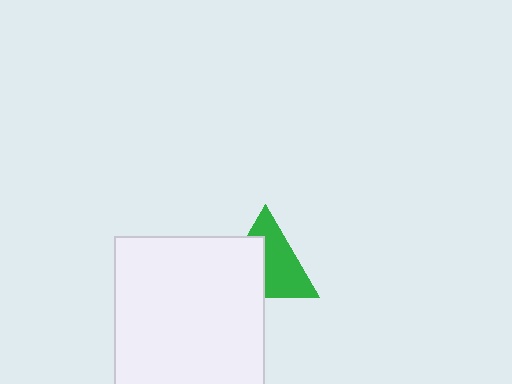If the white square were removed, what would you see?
You would see the complete green triangle.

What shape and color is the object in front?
The object in front is a white square.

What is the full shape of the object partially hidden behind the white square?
The partially hidden object is a green triangle.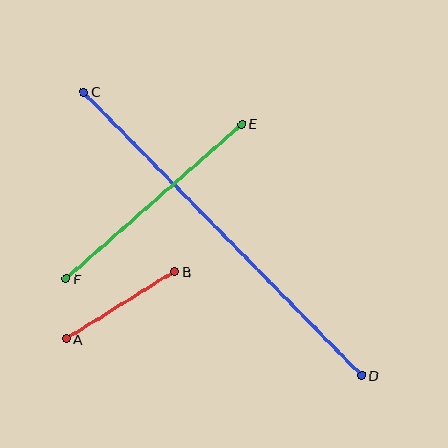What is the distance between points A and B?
The distance is approximately 128 pixels.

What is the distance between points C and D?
The distance is approximately 397 pixels.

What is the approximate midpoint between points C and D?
The midpoint is at approximately (222, 234) pixels.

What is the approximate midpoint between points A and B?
The midpoint is at approximately (120, 305) pixels.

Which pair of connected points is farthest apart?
Points C and D are farthest apart.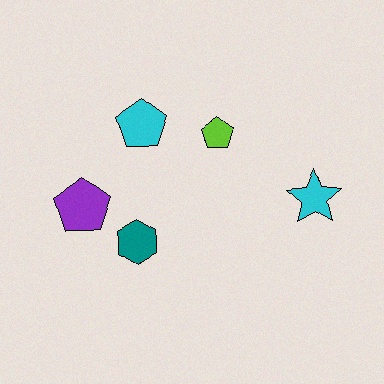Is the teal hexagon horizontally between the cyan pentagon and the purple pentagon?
Yes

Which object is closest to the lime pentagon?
The cyan pentagon is closest to the lime pentagon.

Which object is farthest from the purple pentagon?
The cyan star is farthest from the purple pentagon.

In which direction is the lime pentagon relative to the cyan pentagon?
The lime pentagon is to the right of the cyan pentagon.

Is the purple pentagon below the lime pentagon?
Yes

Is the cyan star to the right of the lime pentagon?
Yes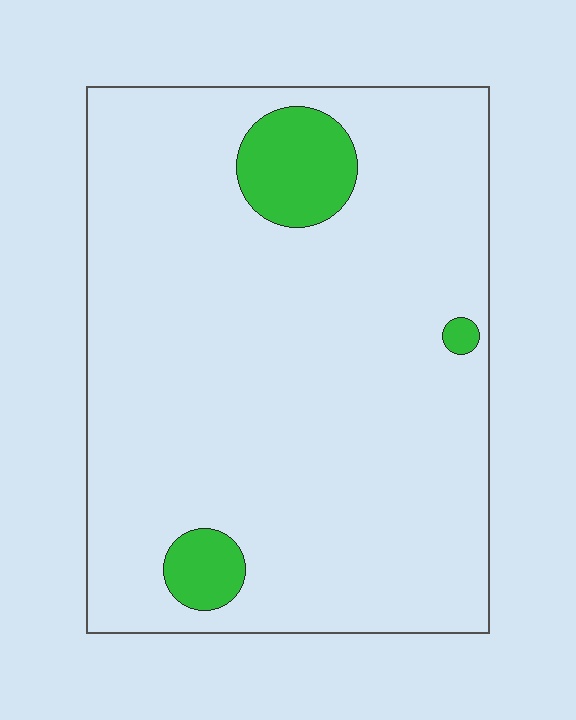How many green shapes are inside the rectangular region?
3.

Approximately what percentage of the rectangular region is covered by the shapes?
Approximately 10%.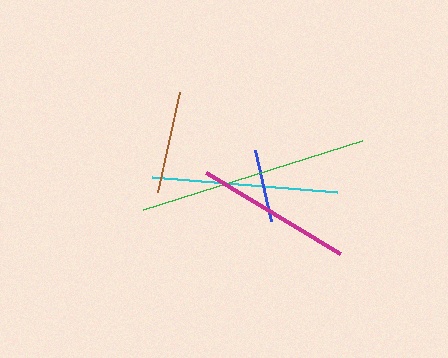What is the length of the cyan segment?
The cyan segment is approximately 186 pixels long.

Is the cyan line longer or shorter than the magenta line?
The cyan line is longer than the magenta line.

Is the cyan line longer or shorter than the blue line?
The cyan line is longer than the blue line.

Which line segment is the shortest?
The blue line is the shortest at approximately 73 pixels.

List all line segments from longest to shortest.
From longest to shortest: green, cyan, magenta, brown, blue.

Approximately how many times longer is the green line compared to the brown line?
The green line is approximately 2.3 times the length of the brown line.